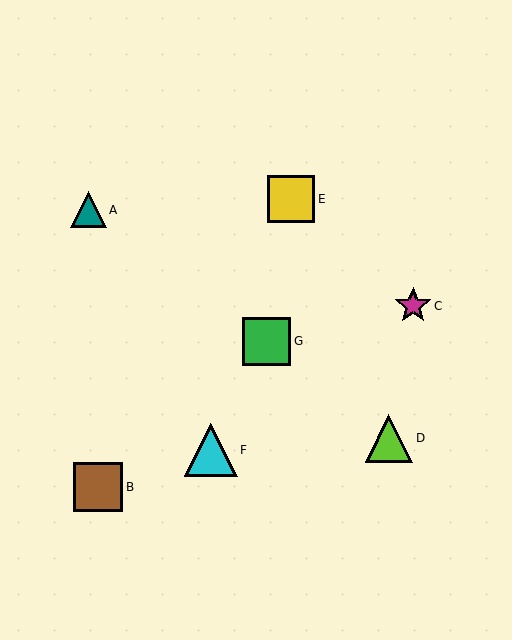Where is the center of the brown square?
The center of the brown square is at (98, 487).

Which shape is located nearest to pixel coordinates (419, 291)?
The magenta star (labeled C) at (413, 306) is nearest to that location.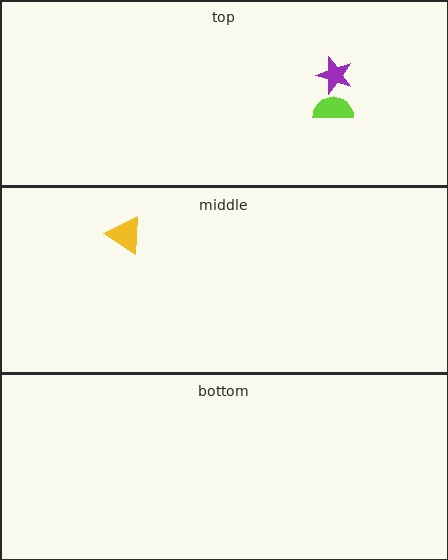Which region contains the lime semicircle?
The top region.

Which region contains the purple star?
The top region.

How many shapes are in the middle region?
1.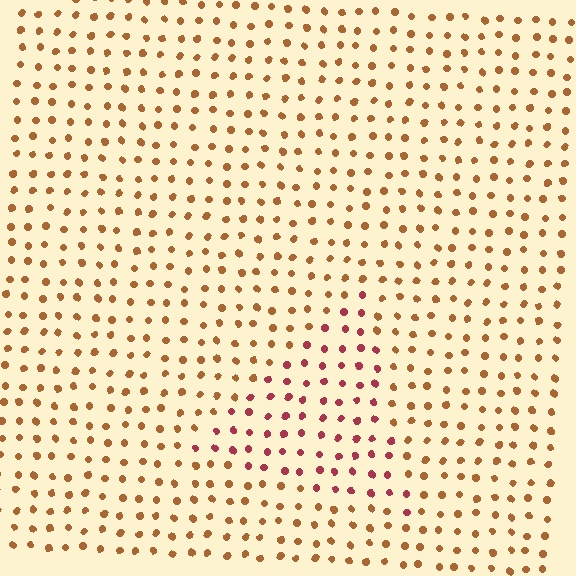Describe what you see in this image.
The image is filled with small brown elements in a uniform arrangement. A triangle-shaped region is visible where the elements are tinted to a slightly different hue, forming a subtle color boundary.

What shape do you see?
I see a triangle.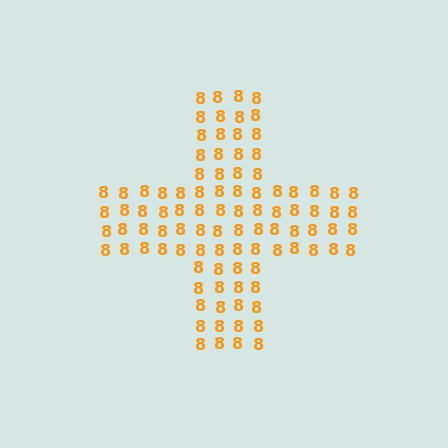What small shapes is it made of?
It is made of small digit 8's.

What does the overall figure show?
The overall figure shows a cross.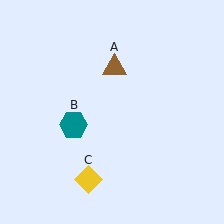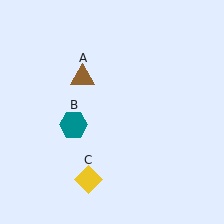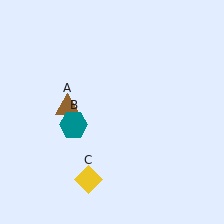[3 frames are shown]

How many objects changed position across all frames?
1 object changed position: brown triangle (object A).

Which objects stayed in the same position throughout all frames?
Teal hexagon (object B) and yellow diamond (object C) remained stationary.